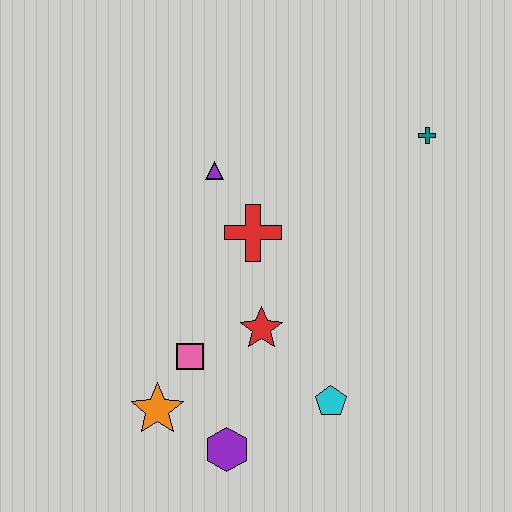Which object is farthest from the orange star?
The teal cross is farthest from the orange star.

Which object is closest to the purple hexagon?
The orange star is closest to the purple hexagon.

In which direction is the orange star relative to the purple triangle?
The orange star is below the purple triangle.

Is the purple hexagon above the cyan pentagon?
No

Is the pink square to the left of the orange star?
No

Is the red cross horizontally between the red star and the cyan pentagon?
No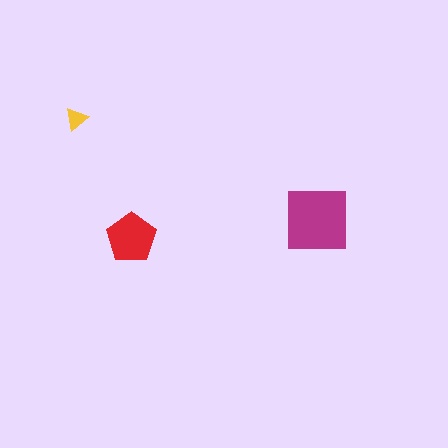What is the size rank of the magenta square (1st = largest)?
1st.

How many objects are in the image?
There are 3 objects in the image.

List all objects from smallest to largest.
The yellow triangle, the red pentagon, the magenta square.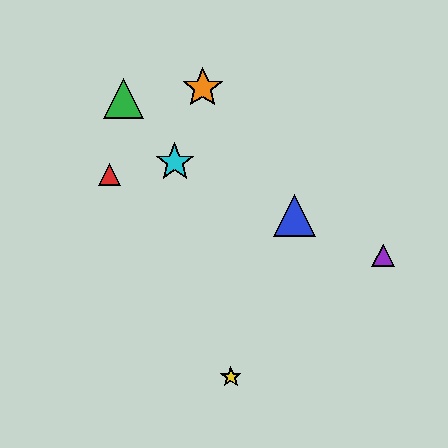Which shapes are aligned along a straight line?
The blue triangle, the purple triangle, the cyan star are aligned along a straight line.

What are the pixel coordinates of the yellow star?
The yellow star is at (231, 377).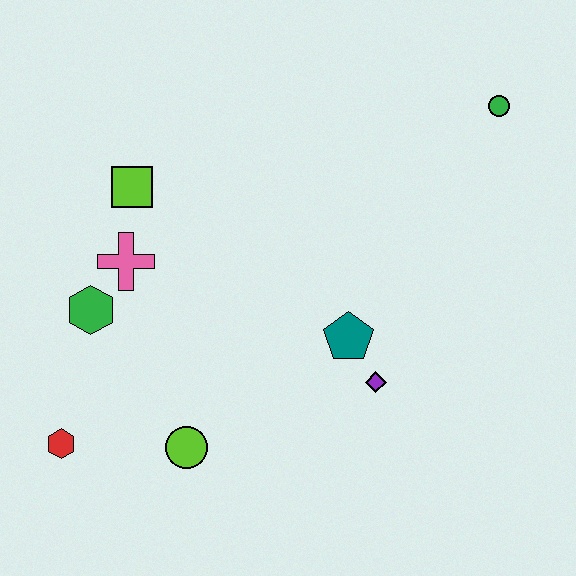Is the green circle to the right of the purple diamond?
Yes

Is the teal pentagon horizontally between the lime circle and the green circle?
Yes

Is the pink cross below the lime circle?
No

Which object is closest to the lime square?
The pink cross is closest to the lime square.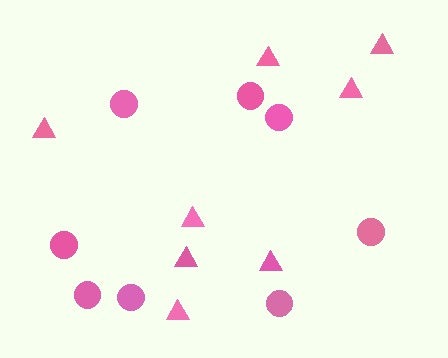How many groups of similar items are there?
There are 2 groups: one group of circles (8) and one group of triangles (8).